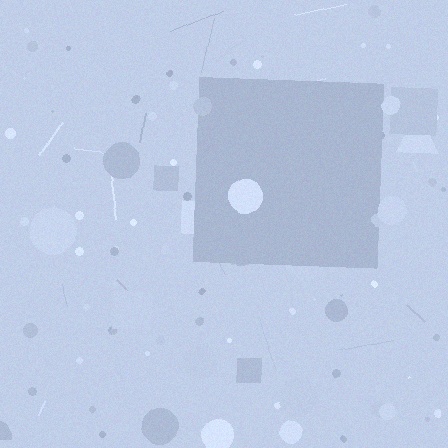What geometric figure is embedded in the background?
A square is embedded in the background.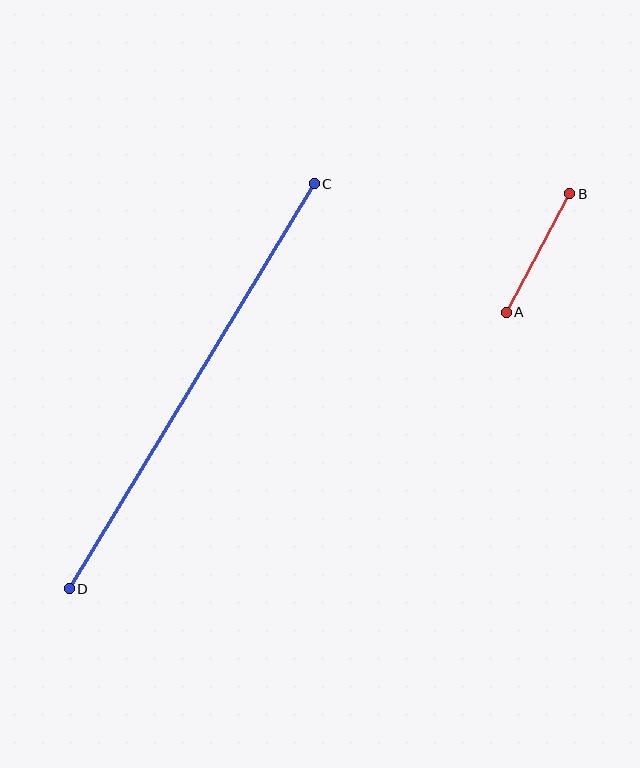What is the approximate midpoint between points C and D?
The midpoint is at approximately (192, 386) pixels.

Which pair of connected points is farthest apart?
Points C and D are farthest apart.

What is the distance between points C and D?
The distance is approximately 474 pixels.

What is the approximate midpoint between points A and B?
The midpoint is at approximately (538, 253) pixels.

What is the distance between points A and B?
The distance is approximately 135 pixels.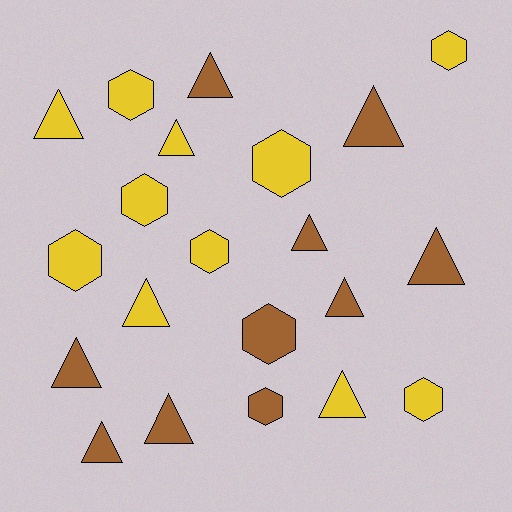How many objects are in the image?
There are 21 objects.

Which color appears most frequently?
Yellow, with 11 objects.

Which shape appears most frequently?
Triangle, with 12 objects.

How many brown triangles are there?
There are 8 brown triangles.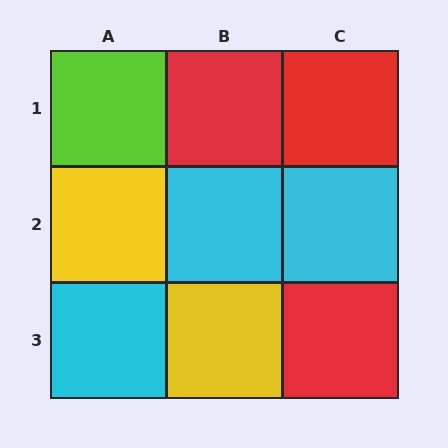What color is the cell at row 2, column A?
Yellow.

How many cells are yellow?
2 cells are yellow.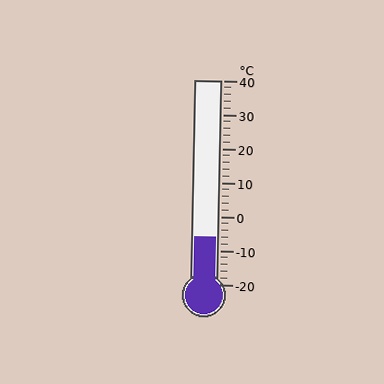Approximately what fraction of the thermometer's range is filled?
The thermometer is filled to approximately 25% of its range.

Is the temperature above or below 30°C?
The temperature is below 30°C.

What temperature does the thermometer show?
The thermometer shows approximately -6°C.